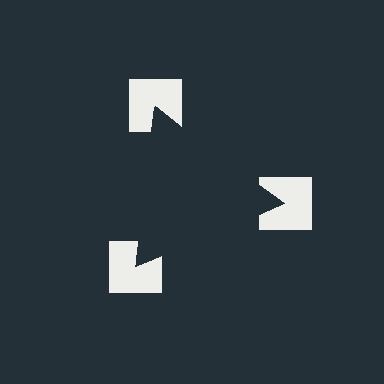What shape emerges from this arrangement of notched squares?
An illusory triangle — its edges are inferred from the aligned wedge cuts in the notched squares, not physically drawn.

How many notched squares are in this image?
There are 3 — one at each vertex of the illusory triangle.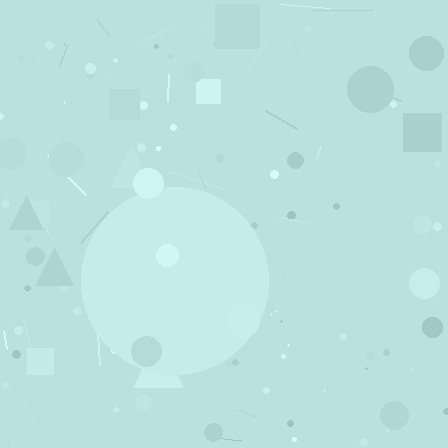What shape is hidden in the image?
A circle is hidden in the image.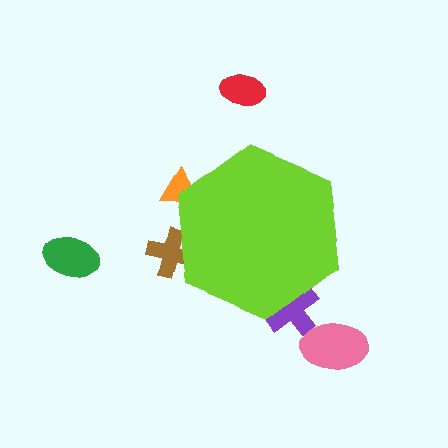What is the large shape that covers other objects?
A lime hexagon.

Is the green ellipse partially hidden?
No, the green ellipse is fully visible.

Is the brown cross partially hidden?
Yes, the brown cross is partially hidden behind the lime hexagon.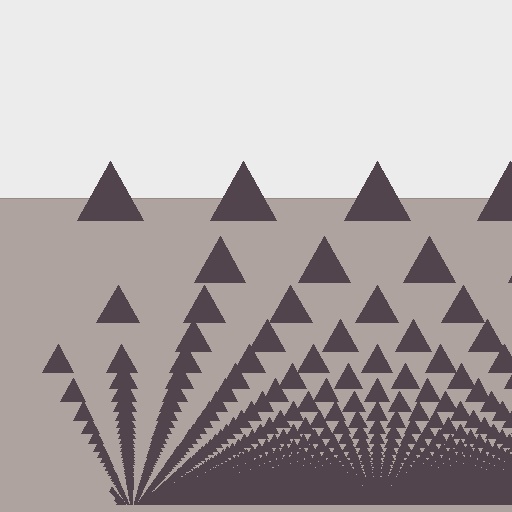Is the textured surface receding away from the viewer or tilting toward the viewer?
The surface appears to tilt toward the viewer. Texture elements get larger and sparser toward the top.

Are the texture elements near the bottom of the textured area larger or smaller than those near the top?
Smaller. The gradient is inverted — elements near the bottom are smaller and denser.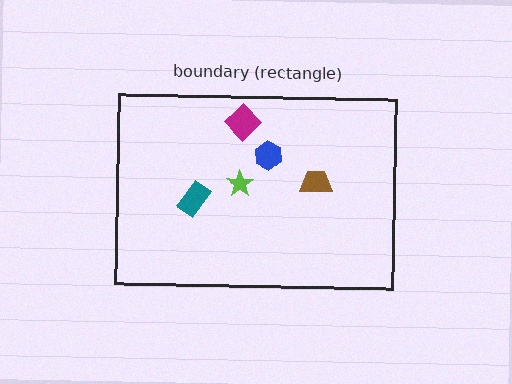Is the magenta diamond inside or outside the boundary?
Inside.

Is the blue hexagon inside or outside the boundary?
Inside.